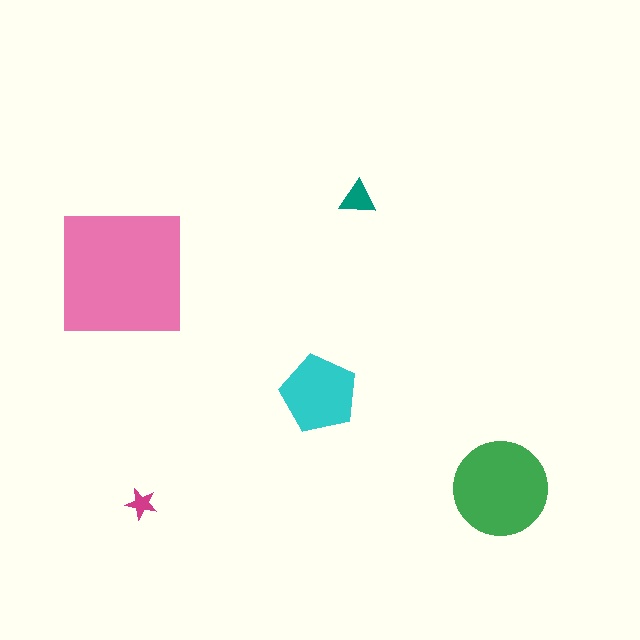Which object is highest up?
The teal triangle is topmost.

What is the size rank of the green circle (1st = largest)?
2nd.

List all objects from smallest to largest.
The magenta star, the teal triangle, the cyan pentagon, the green circle, the pink square.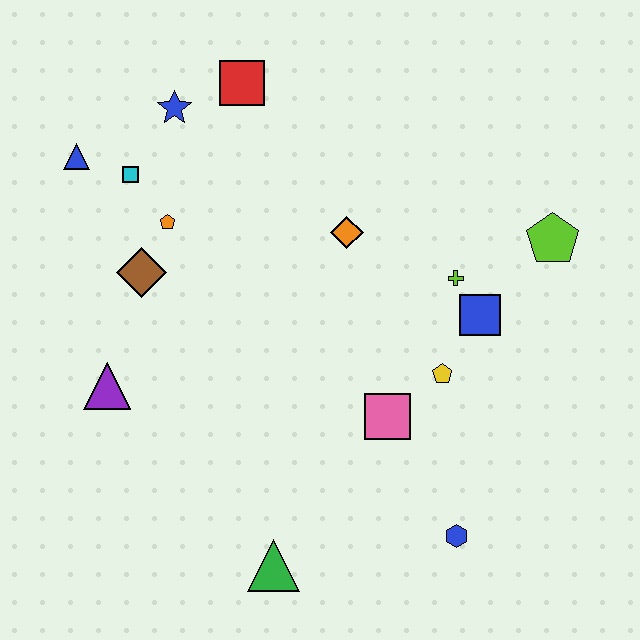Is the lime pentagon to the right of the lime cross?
Yes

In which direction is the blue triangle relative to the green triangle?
The blue triangle is above the green triangle.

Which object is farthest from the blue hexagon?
The blue triangle is farthest from the blue hexagon.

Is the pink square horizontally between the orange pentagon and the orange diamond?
No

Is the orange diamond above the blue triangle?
No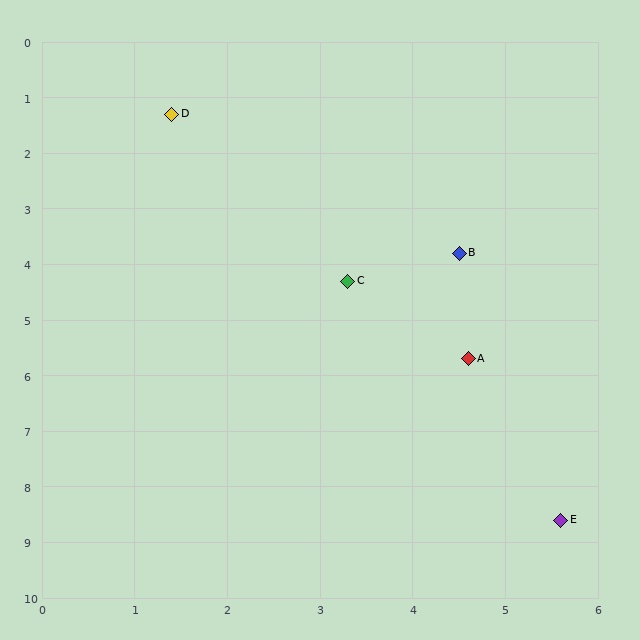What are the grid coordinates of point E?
Point E is at approximately (5.6, 8.6).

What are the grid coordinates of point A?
Point A is at approximately (4.6, 5.7).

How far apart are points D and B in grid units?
Points D and B are about 4.0 grid units apart.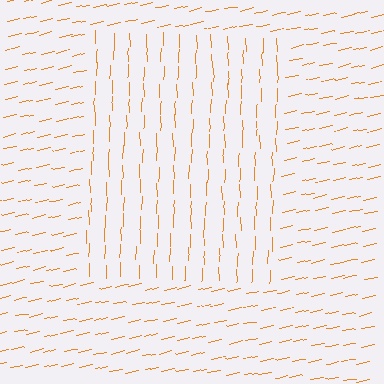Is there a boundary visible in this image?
Yes, there is a texture boundary formed by a change in line orientation.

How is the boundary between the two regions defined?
The boundary is defined purely by a change in line orientation (approximately 78 degrees difference). All lines are the same color and thickness.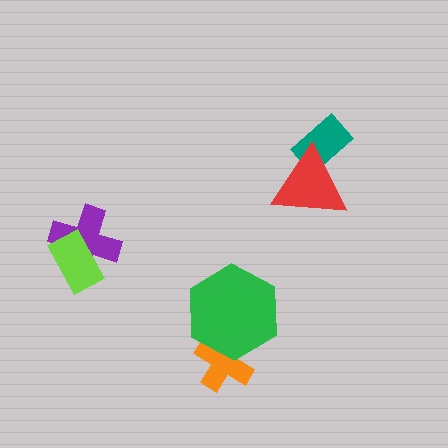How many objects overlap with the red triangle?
1 object overlaps with the red triangle.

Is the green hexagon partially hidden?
No, no other shape covers it.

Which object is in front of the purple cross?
The lime rectangle is in front of the purple cross.